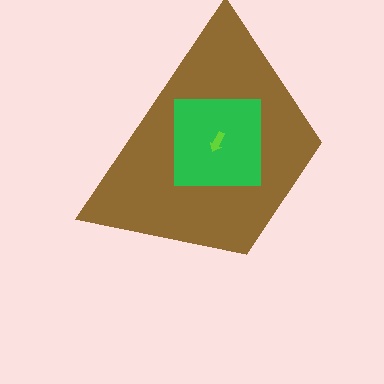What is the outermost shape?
The brown trapezoid.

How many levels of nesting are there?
3.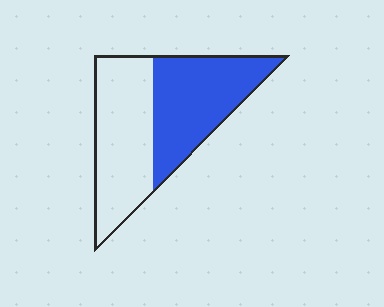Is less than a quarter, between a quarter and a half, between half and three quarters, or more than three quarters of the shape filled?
Between a quarter and a half.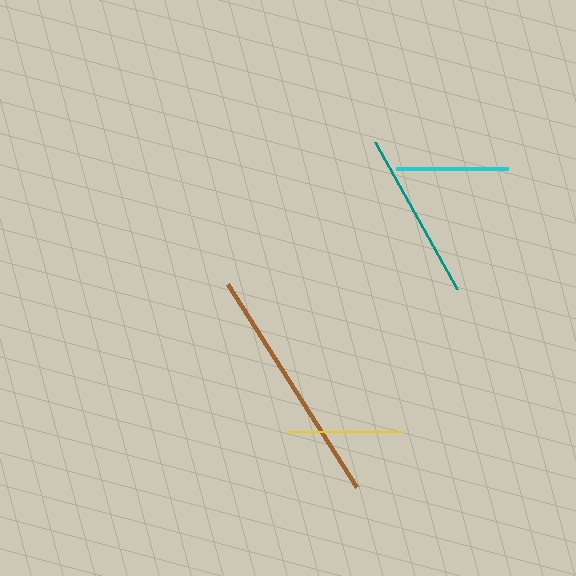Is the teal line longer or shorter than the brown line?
The brown line is longer than the teal line.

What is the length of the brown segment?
The brown segment is approximately 240 pixels long.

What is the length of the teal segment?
The teal segment is approximately 168 pixels long.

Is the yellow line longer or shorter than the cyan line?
The yellow line is longer than the cyan line.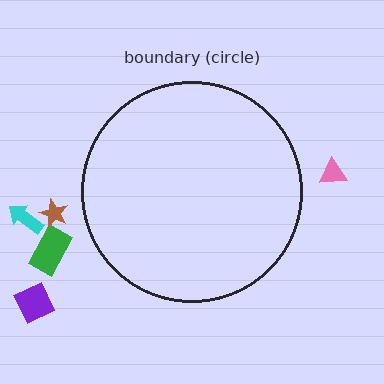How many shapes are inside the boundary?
0 inside, 5 outside.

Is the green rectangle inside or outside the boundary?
Outside.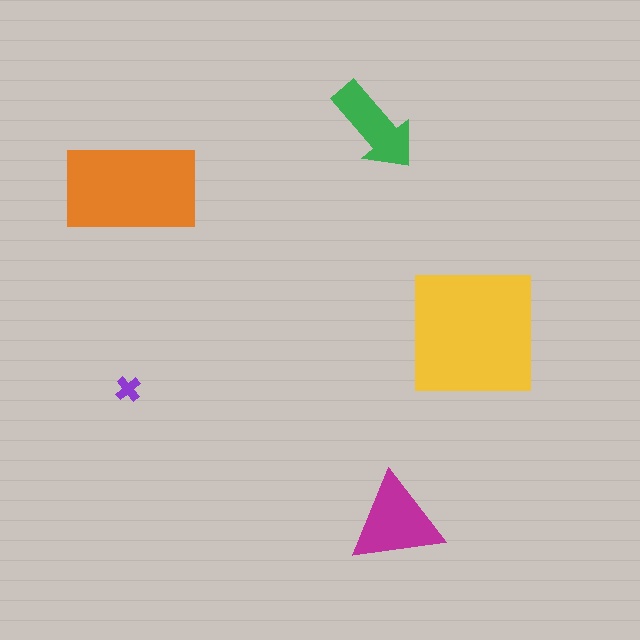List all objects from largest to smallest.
The yellow square, the orange rectangle, the magenta triangle, the green arrow, the purple cross.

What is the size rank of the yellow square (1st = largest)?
1st.